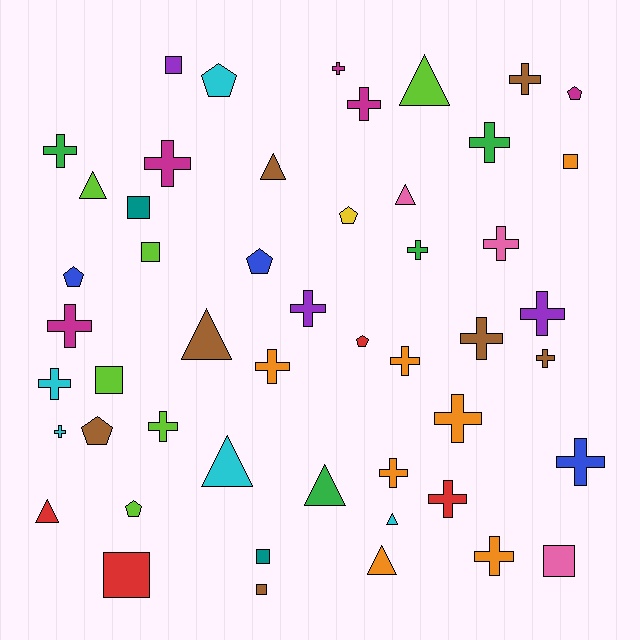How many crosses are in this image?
There are 23 crosses.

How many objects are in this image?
There are 50 objects.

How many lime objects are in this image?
There are 6 lime objects.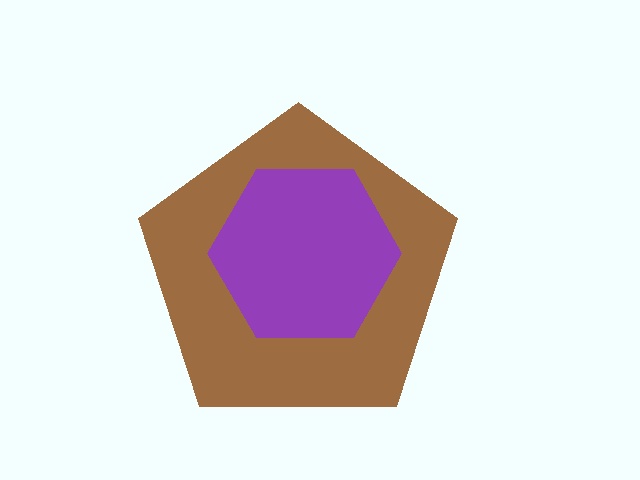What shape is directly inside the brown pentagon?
The purple hexagon.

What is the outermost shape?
The brown pentagon.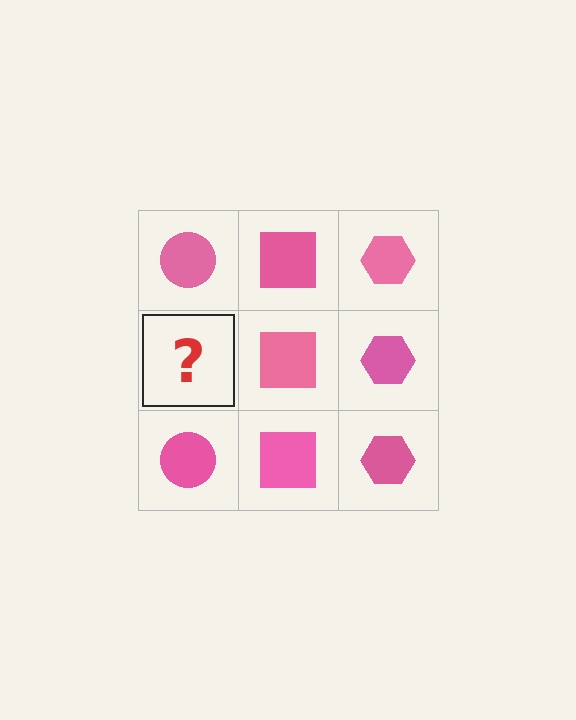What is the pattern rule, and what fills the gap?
The rule is that each column has a consistent shape. The gap should be filled with a pink circle.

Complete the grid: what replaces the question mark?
The question mark should be replaced with a pink circle.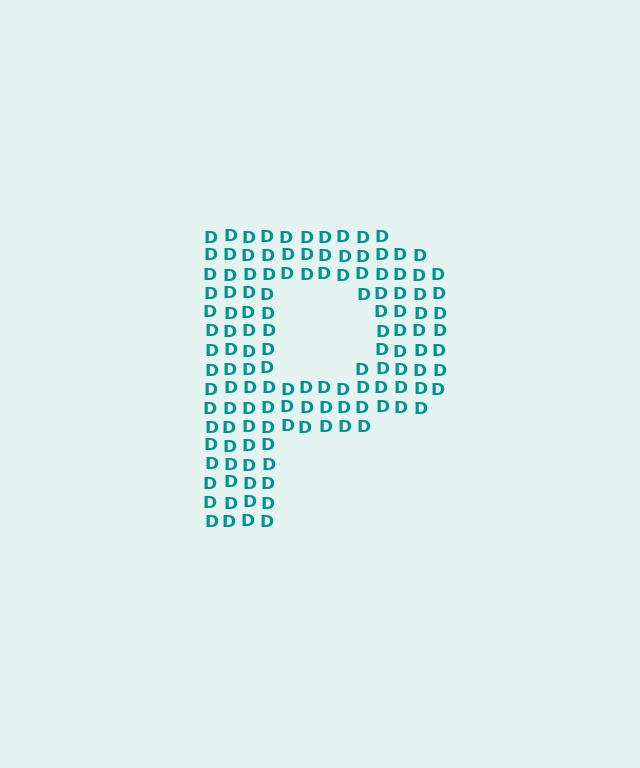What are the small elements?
The small elements are letter D's.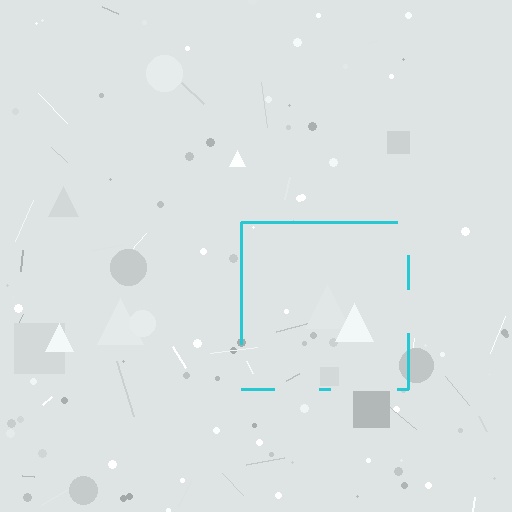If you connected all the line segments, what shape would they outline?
They would outline a square.